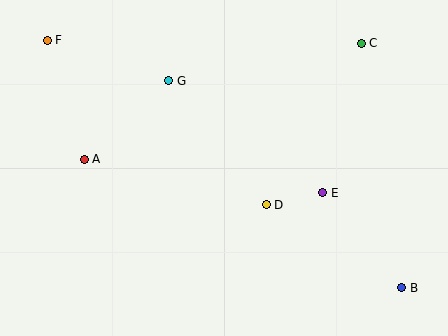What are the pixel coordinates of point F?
Point F is at (47, 40).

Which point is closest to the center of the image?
Point D at (266, 205) is closest to the center.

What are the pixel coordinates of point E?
Point E is at (323, 193).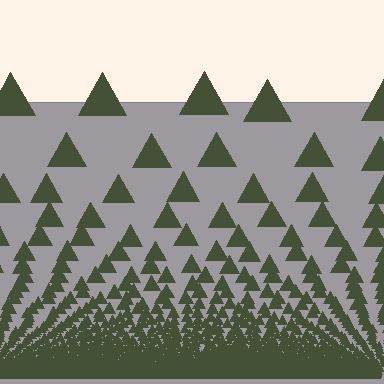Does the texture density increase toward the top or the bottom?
Density increases toward the bottom.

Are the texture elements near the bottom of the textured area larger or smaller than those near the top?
Smaller. The gradient is inverted — elements near the bottom are smaller and denser.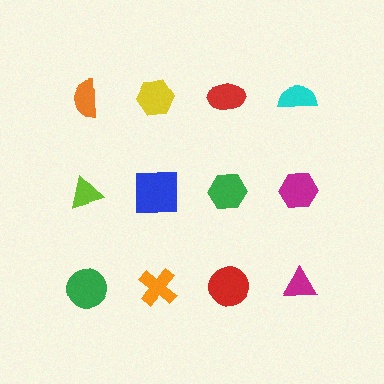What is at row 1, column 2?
A yellow hexagon.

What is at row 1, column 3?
A red ellipse.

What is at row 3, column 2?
An orange cross.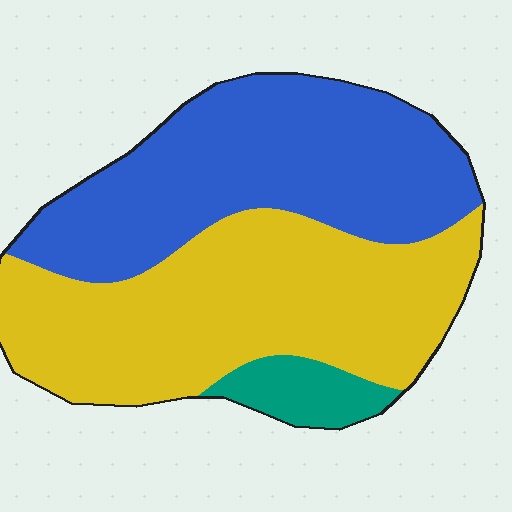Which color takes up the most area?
Yellow, at roughly 50%.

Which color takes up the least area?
Teal, at roughly 5%.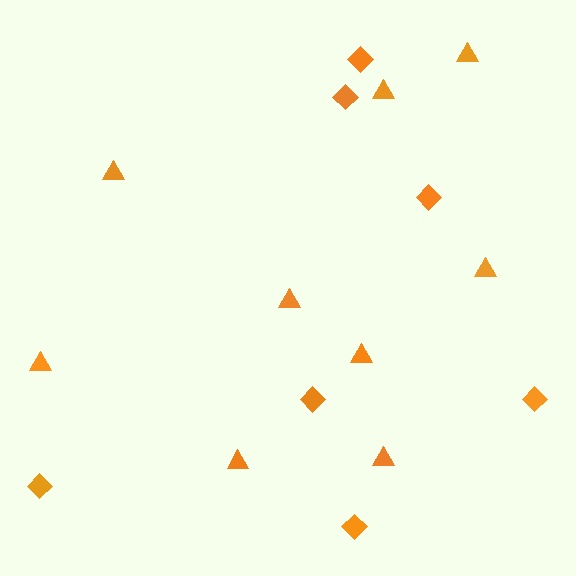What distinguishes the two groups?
There are 2 groups: one group of triangles (9) and one group of diamonds (7).